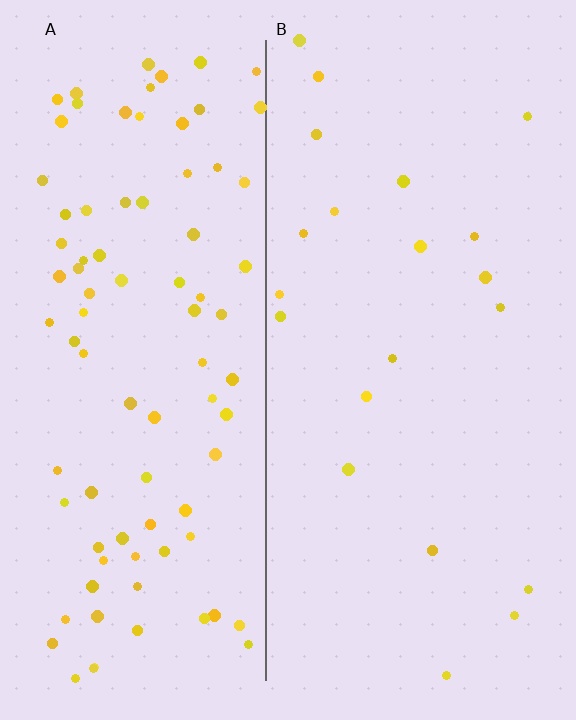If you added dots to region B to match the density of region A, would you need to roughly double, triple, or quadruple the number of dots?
Approximately quadruple.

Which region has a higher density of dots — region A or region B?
A (the left).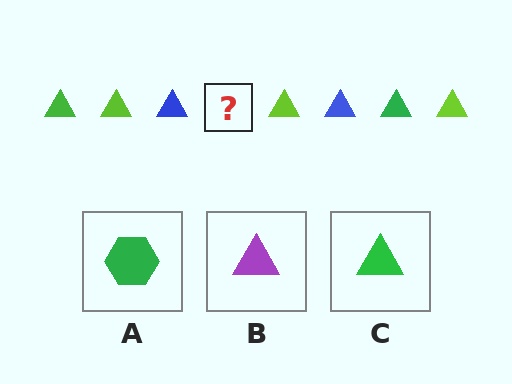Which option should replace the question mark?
Option C.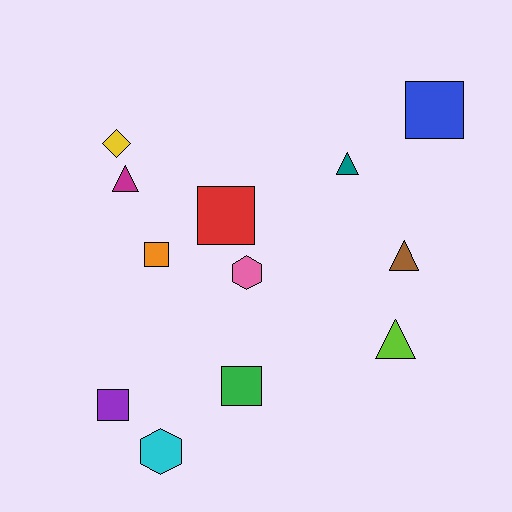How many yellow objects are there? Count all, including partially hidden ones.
There is 1 yellow object.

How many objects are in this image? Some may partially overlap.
There are 12 objects.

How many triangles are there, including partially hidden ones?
There are 4 triangles.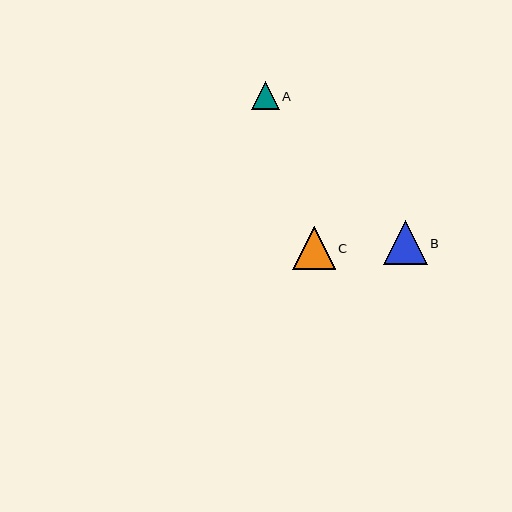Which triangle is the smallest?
Triangle A is the smallest with a size of approximately 28 pixels.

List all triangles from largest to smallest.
From largest to smallest: B, C, A.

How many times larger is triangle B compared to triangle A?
Triangle B is approximately 1.6 times the size of triangle A.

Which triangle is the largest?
Triangle B is the largest with a size of approximately 44 pixels.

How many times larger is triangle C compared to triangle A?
Triangle C is approximately 1.5 times the size of triangle A.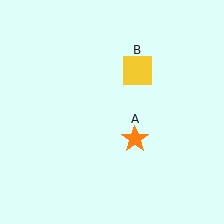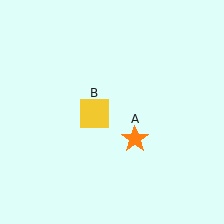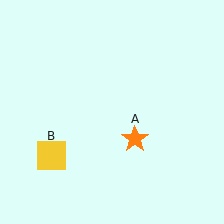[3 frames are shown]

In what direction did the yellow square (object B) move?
The yellow square (object B) moved down and to the left.